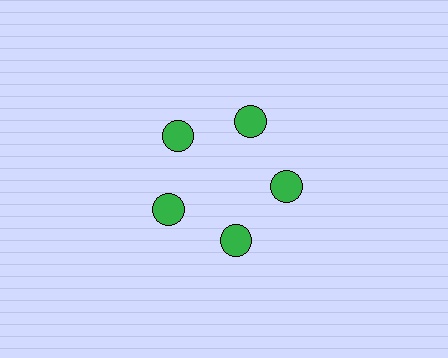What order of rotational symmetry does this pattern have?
This pattern has 5-fold rotational symmetry.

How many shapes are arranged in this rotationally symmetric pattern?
There are 5 shapes, arranged in 5 groups of 1.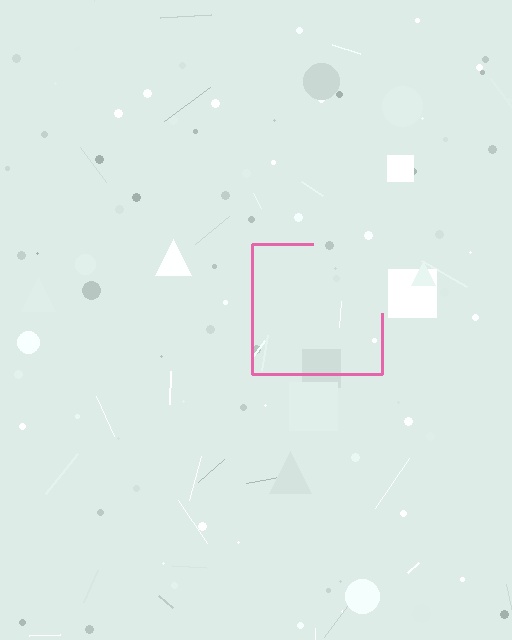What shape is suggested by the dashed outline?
The dashed outline suggests a square.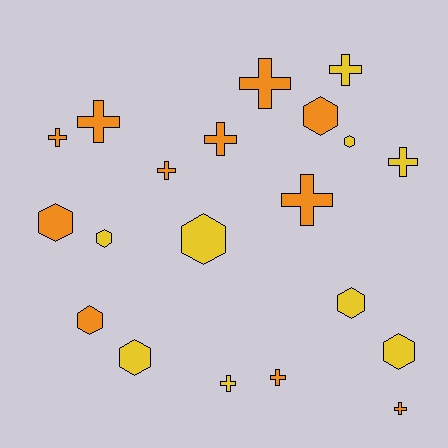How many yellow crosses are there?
There are 3 yellow crosses.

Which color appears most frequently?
Orange, with 11 objects.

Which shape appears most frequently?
Cross, with 11 objects.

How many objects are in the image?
There are 20 objects.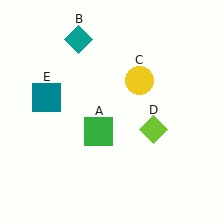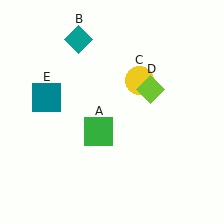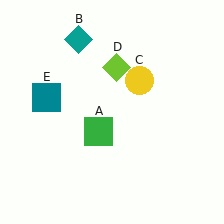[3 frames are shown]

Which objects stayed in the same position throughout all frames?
Green square (object A) and teal diamond (object B) and yellow circle (object C) and teal square (object E) remained stationary.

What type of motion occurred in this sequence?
The lime diamond (object D) rotated counterclockwise around the center of the scene.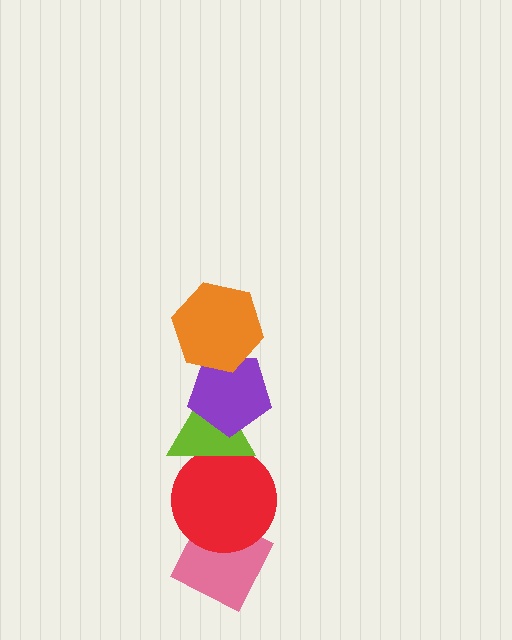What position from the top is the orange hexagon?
The orange hexagon is 1st from the top.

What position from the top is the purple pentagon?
The purple pentagon is 2nd from the top.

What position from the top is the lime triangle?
The lime triangle is 3rd from the top.